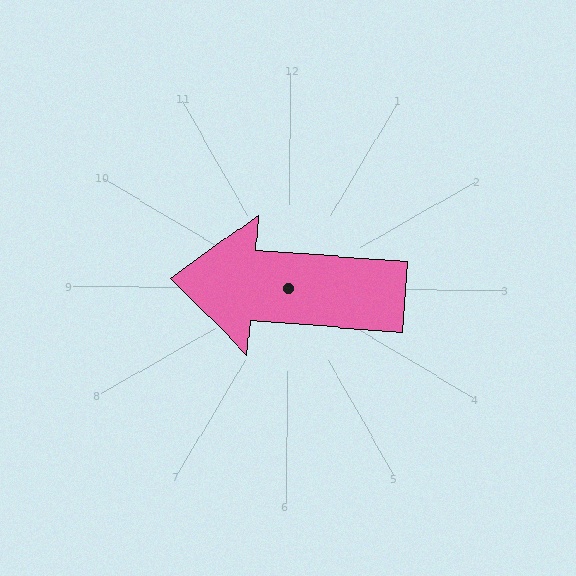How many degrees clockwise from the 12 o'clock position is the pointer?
Approximately 274 degrees.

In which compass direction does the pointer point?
West.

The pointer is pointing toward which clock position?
Roughly 9 o'clock.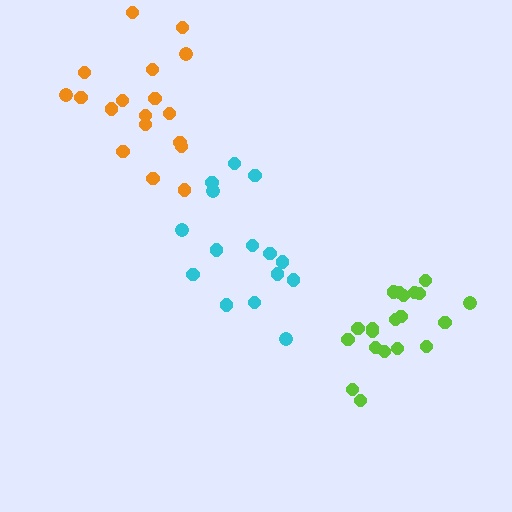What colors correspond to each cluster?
The clusters are colored: cyan, lime, orange.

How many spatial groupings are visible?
There are 3 spatial groupings.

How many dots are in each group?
Group 1: 15 dots, Group 2: 20 dots, Group 3: 18 dots (53 total).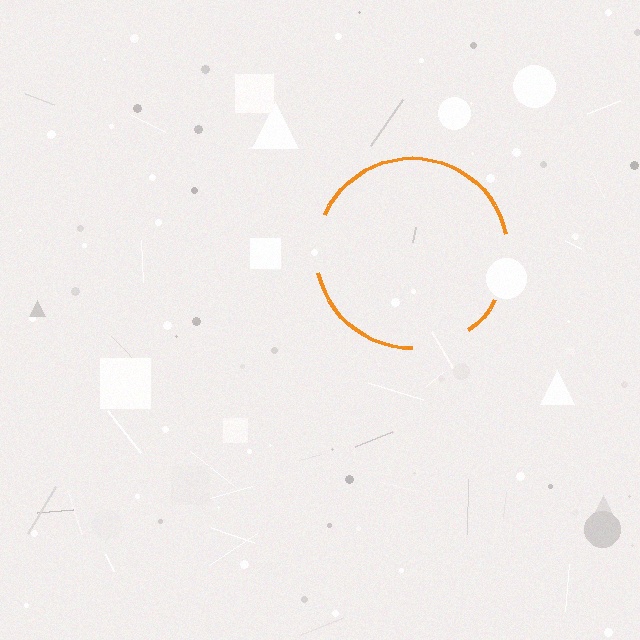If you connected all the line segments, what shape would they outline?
They would outline a circle.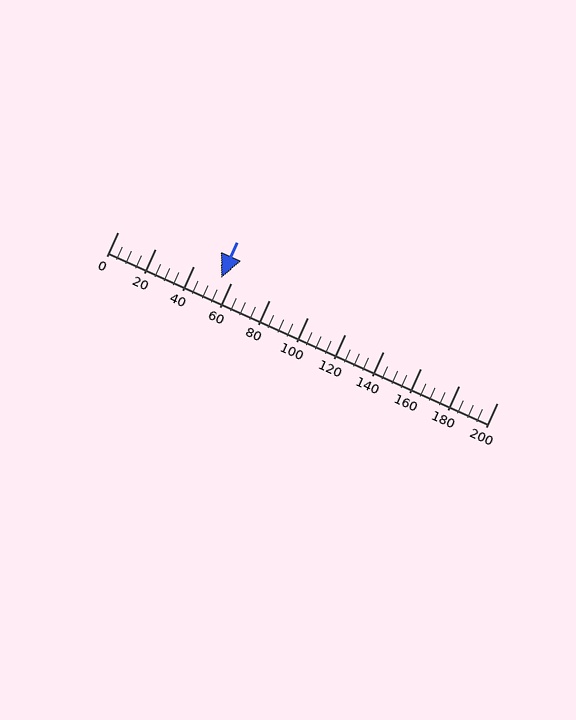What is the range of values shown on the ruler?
The ruler shows values from 0 to 200.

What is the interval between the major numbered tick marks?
The major tick marks are spaced 20 units apart.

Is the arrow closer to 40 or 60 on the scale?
The arrow is closer to 60.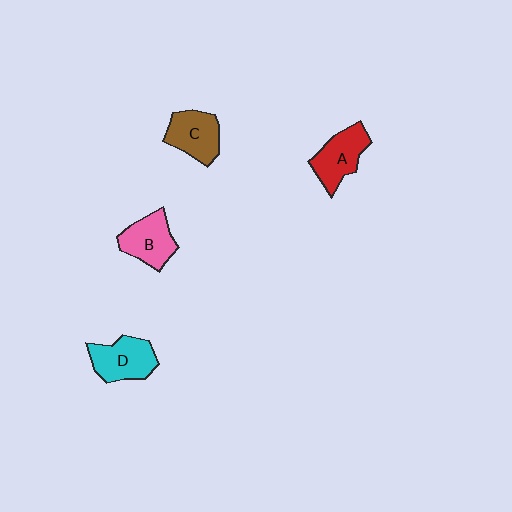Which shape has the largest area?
Shape D (cyan).